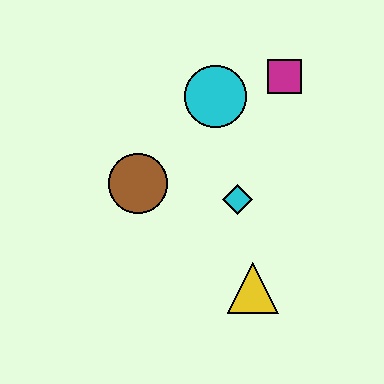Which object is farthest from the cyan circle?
The yellow triangle is farthest from the cyan circle.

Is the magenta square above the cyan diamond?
Yes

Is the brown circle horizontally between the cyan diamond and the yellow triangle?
No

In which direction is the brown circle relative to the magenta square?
The brown circle is to the left of the magenta square.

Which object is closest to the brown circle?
The cyan diamond is closest to the brown circle.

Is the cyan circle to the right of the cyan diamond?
No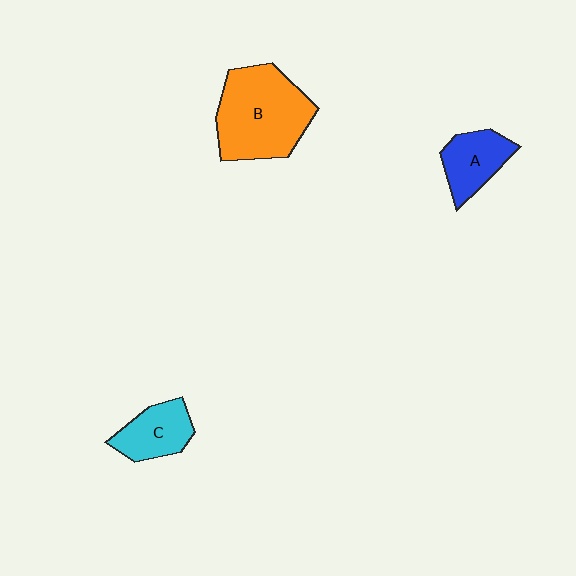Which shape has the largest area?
Shape B (orange).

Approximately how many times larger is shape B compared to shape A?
Approximately 2.1 times.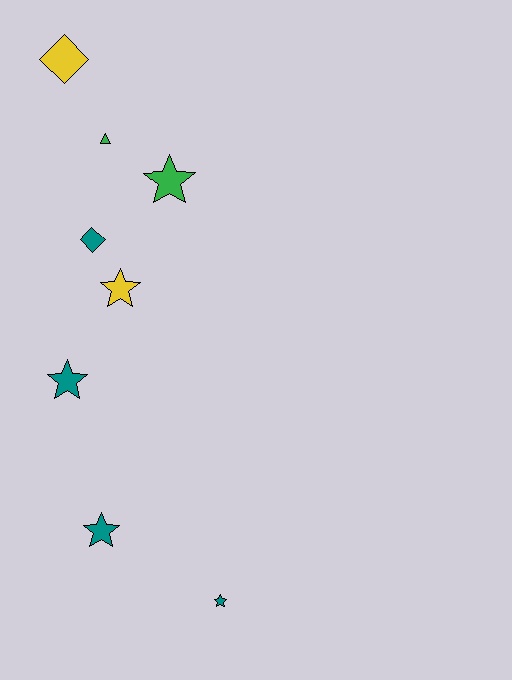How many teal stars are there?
There are 3 teal stars.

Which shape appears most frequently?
Star, with 5 objects.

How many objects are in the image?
There are 8 objects.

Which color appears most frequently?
Teal, with 4 objects.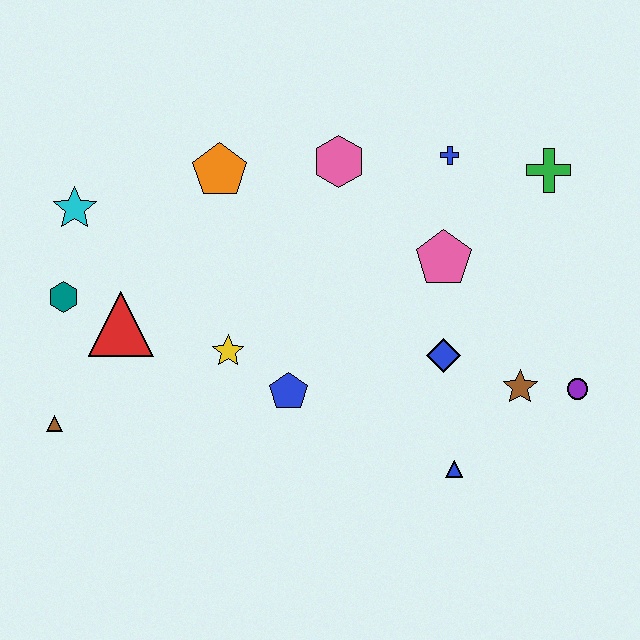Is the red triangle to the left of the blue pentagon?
Yes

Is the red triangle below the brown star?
No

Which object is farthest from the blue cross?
The brown triangle is farthest from the blue cross.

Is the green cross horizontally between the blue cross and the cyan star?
No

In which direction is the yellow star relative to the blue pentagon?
The yellow star is to the left of the blue pentagon.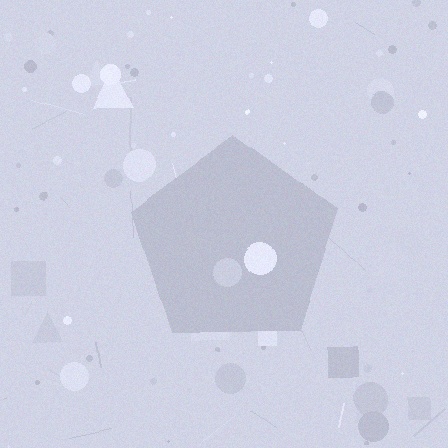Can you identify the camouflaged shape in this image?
The camouflaged shape is a pentagon.